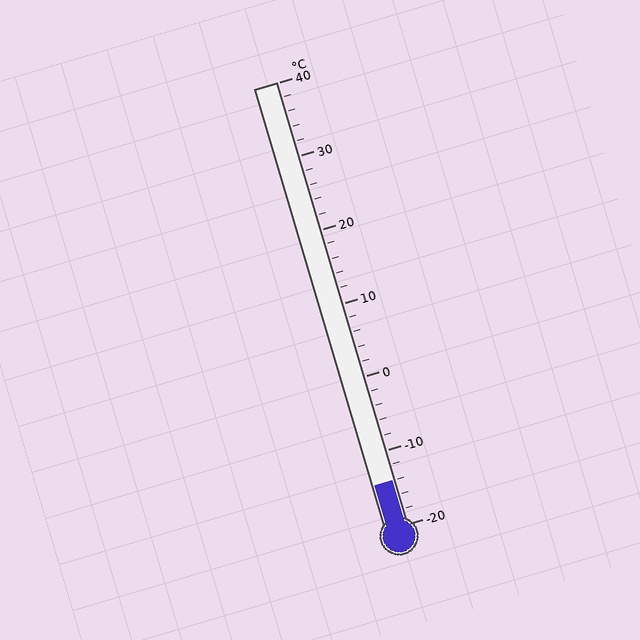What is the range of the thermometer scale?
The thermometer scale ranges from -20°C to 40°C.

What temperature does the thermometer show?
The thermometer shows approximately -14°C.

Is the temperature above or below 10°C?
The temperature is below 10°C.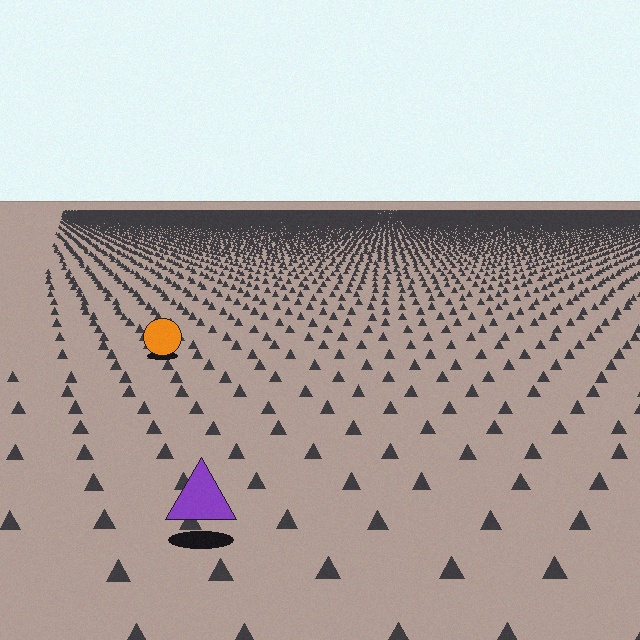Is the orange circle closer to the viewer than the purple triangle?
No. The purple triangle is closer — you can tell from the texture gradient: the ground texture is coarser near it.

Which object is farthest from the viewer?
The orange circle is farthest from the viewer. It appears smaller and the ground texture around it is denser.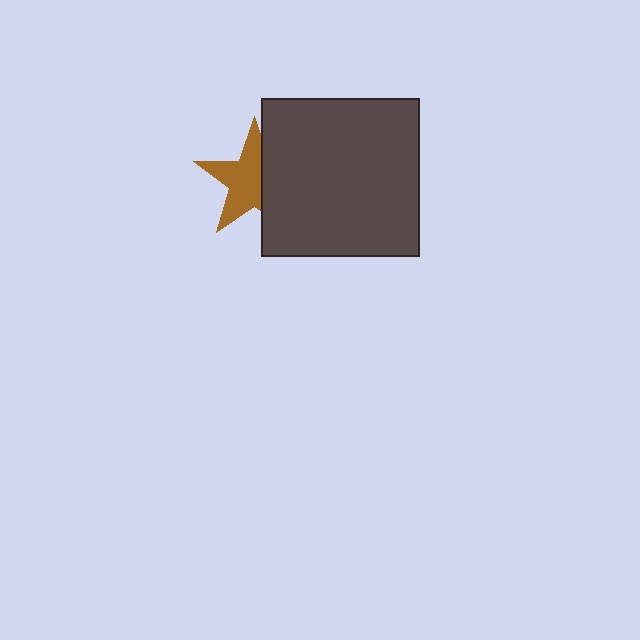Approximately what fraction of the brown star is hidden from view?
Roughly 38% of the brown star is hidden behind the dark gray square.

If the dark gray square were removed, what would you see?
You would see the complete brown star.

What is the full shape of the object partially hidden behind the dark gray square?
The partially hidden object is a brown star.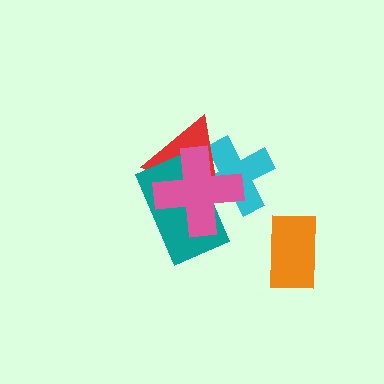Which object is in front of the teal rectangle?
The pink cross is in front of the teal rectangle.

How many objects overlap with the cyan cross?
3 objects overlap with the cyan cross.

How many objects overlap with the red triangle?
3 objects overlap with the red triangle.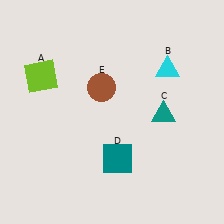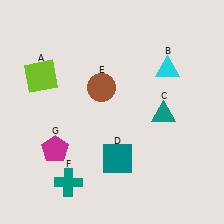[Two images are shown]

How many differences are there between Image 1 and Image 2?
There are 2 differences between the two images.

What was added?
A teal cross (F), a magenta pentagon (G) were added in Image 2.